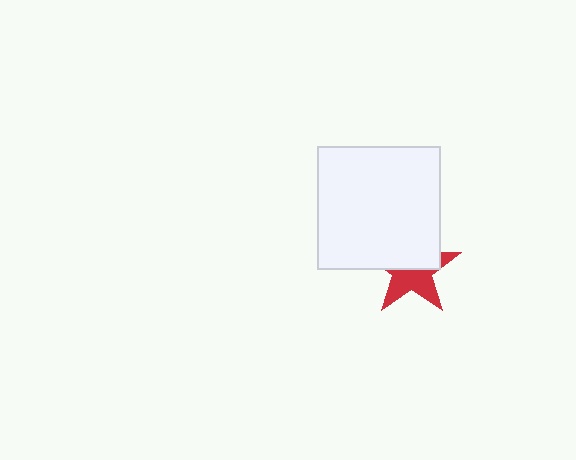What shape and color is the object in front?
The object in front is a white square.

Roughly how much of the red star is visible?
About half of it is visible (roughly 49%).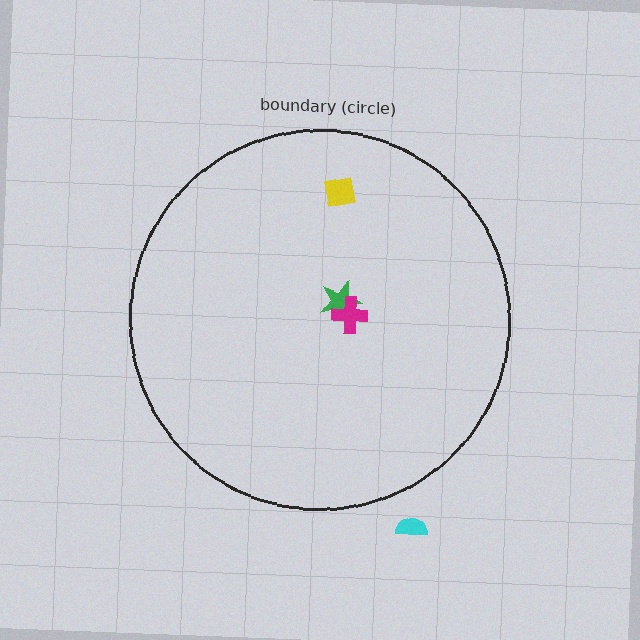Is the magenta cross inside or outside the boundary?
Inside.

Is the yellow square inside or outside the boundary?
Inside.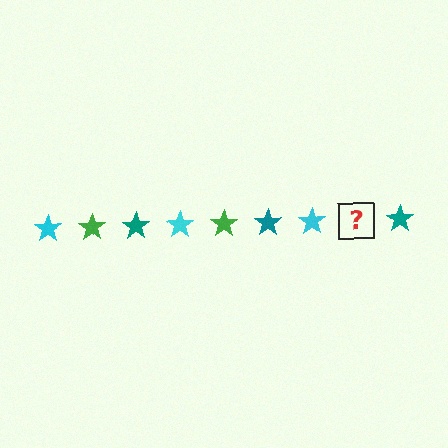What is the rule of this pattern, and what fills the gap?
The rule is that the pattern cycles through cyan, green, teal stars. The gap should be filled with a green star.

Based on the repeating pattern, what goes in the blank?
The blank should be a green star.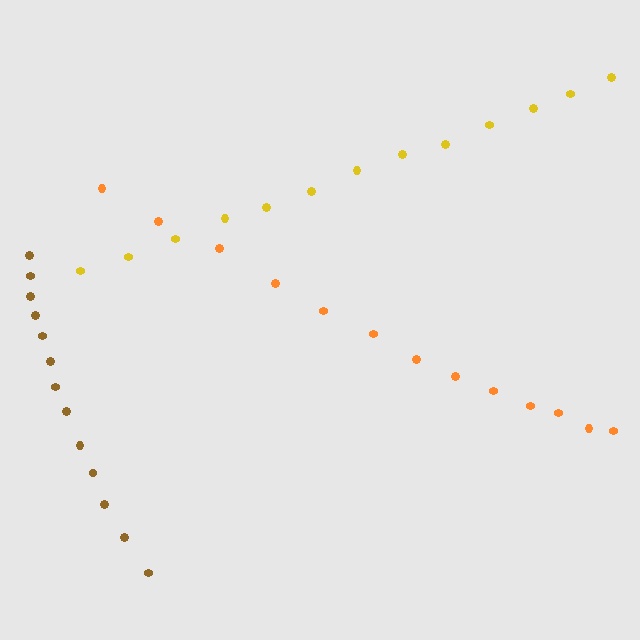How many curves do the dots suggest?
There are 3 distinct paths.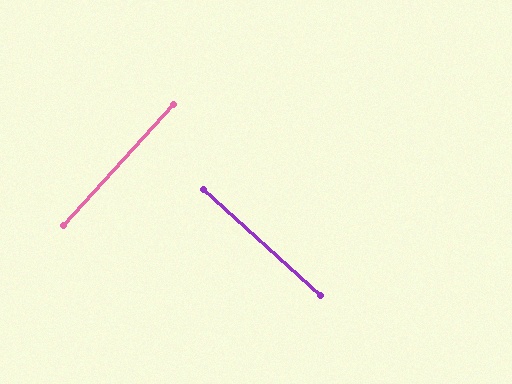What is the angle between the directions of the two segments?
Approximately 90 degrees.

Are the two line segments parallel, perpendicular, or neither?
Perpendicular — they meet at approximately 90°.